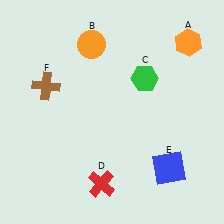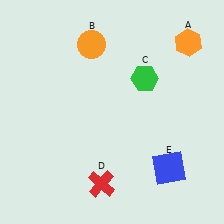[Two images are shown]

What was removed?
The brown cross (F) was removed in Image 2.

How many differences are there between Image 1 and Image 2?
There is 1 difference between the two images.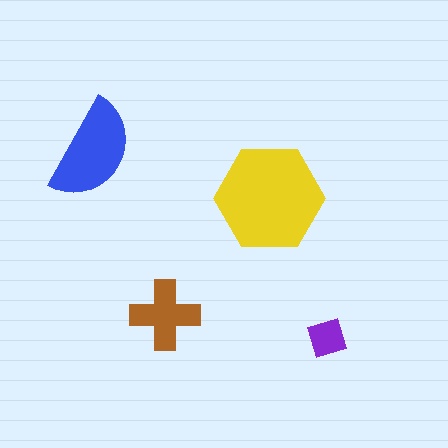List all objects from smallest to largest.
The purple diamond, the brown cross, the blue semicircle, the yellow hexagon.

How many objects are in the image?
There are 4 objects in the image.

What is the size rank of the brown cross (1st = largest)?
3rd.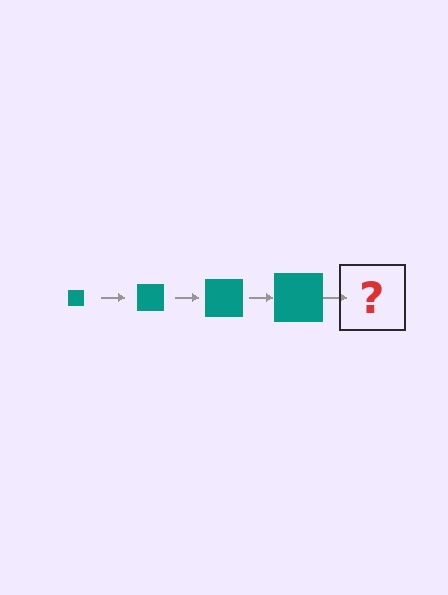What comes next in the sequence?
The next element should be a teal square, larger than the previous one.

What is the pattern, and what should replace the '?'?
The pattern is that the square gets progressively larger each step. The '?' should be a teal square, larger than the previous one.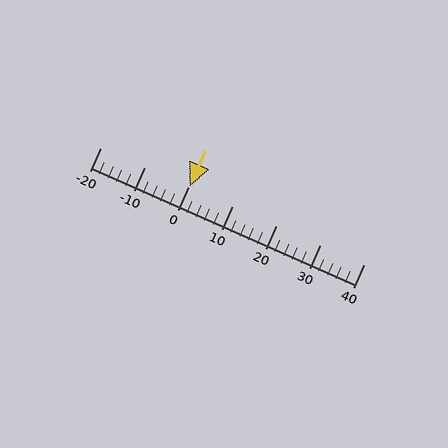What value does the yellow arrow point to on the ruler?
The yellow arrow points to approximately 0.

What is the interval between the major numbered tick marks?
The major tick marks are spaced 10 units apart.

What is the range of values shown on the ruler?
The ruler shows values from -20 to 40.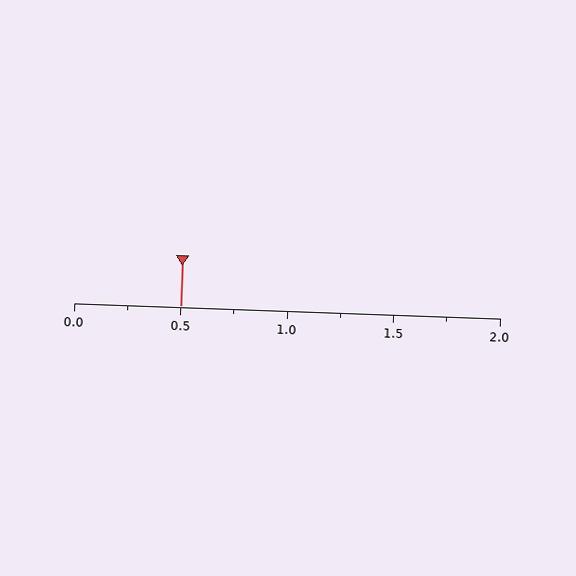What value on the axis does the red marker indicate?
The marker indicates approximately 0.5.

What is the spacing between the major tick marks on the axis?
The major ticks are spaced 0.5 apart.